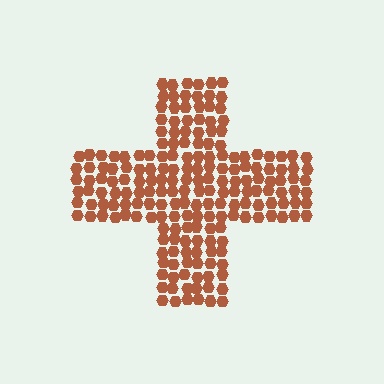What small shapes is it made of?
It is made of small hexagons.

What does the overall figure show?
The overall figure shows a cross.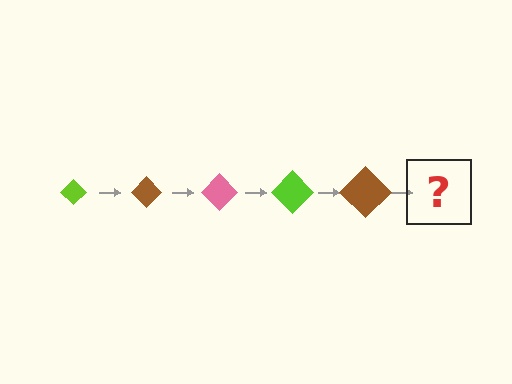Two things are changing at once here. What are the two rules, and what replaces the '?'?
The two rules are that the diamond grows larger each step and the color cycles through lime, brown, and pink. The '?' should be a pink diamond, larger than the previous one.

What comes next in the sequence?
The next element should be a pink diamond, larger than the previous one.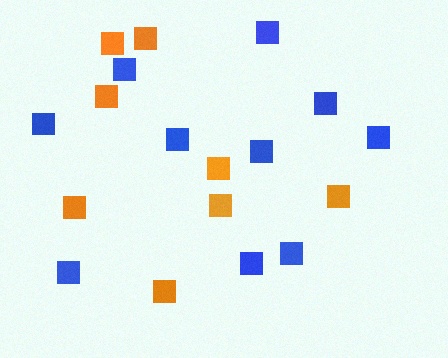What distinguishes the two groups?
There are 2 groups: one group of blue squares (10) and one group of orange squares (8).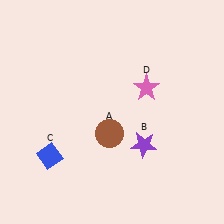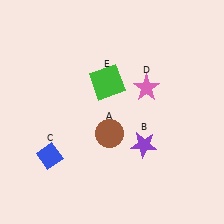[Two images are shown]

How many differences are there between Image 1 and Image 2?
There is 1 difference between the two images.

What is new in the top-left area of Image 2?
A green square (E) was added in the top-left area of Image 2.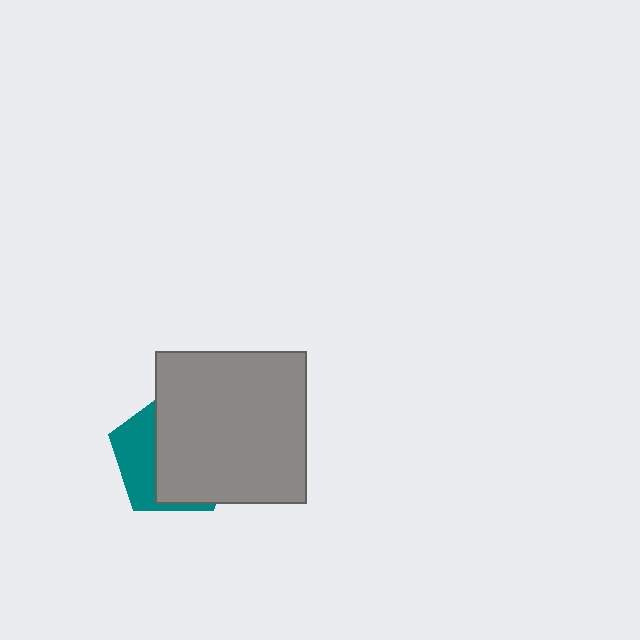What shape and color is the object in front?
The object in front is a gray square.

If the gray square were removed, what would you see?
You would see the complete teal pentagon.